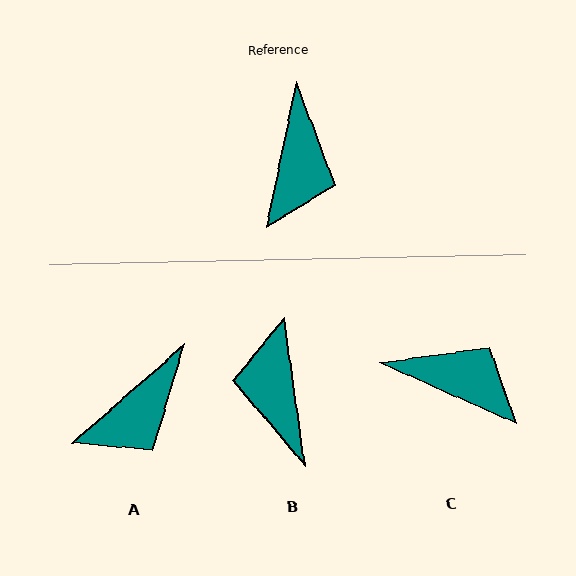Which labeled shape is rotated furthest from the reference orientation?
B, about 160 degrees away.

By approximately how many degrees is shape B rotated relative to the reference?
Approximately 160 degrees clockwise.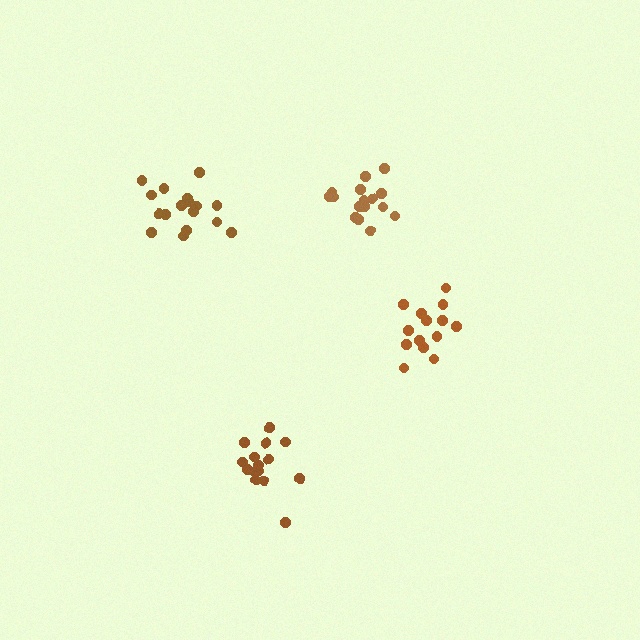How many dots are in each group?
Group 1: 17 dots, Group 2: 15 dots, Group 3: 14 dots, Group 4: 16 dots (62 total).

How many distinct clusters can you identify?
There are 4 distinct clusters.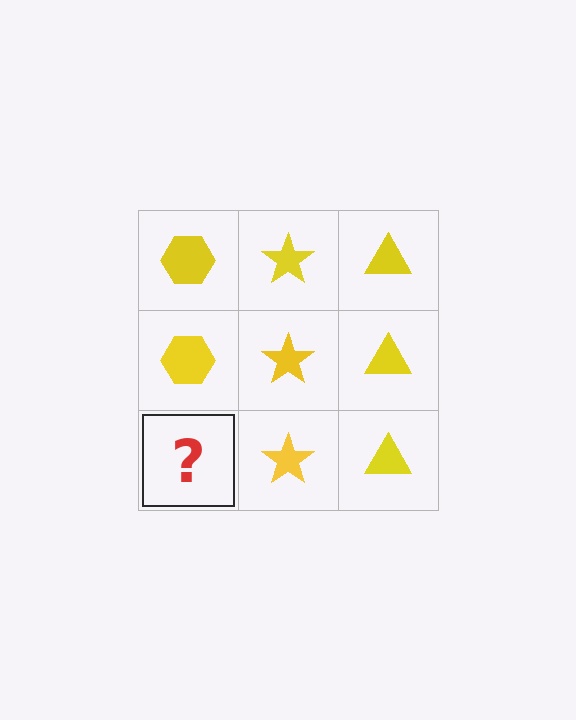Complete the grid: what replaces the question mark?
The question mark should be replaced with a yellow hexagon.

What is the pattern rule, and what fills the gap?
The rule is that each column has a consistent shape. The gap should be filled with a yellow hexagon.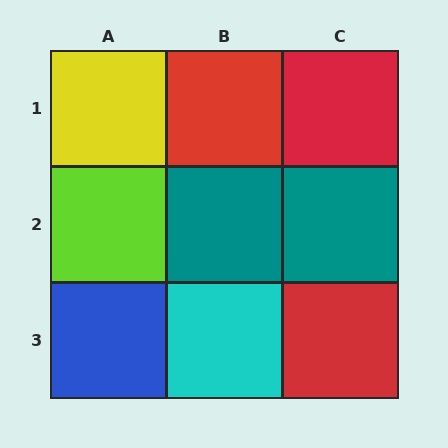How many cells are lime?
1 cell is lime.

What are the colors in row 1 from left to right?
Yellow, red, red.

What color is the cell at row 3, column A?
Blue.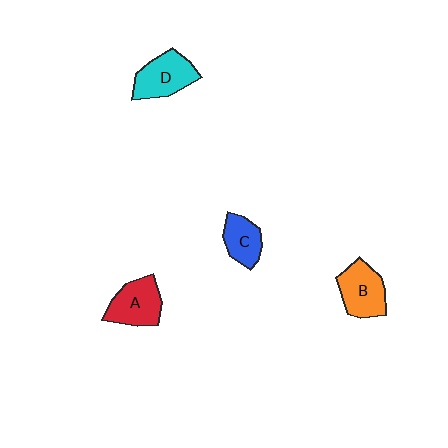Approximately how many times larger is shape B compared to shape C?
Approximately 1.4 times.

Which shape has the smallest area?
Shape C (blue).